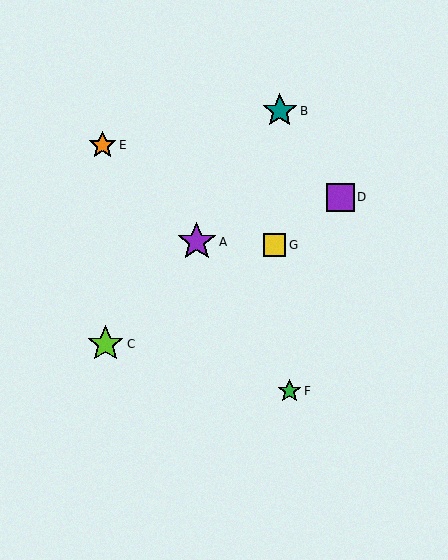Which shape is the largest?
The purple star (labeled A) is the largest.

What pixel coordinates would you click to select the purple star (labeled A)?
Click at (197, 242) to select the purple star A.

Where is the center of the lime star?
The center of the lime star is at (105, 344).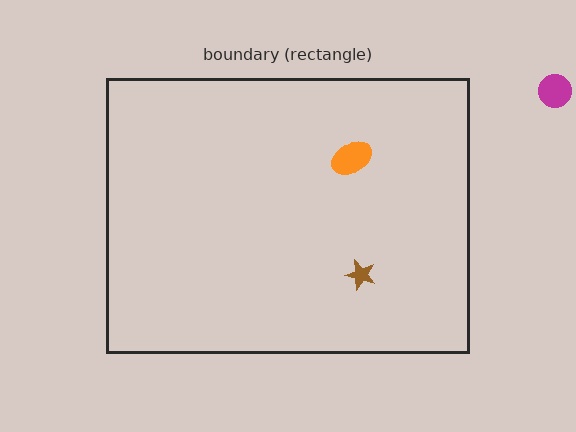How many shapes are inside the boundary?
2 inside, 1 outside.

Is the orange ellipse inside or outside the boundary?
Inside.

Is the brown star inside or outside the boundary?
Inside.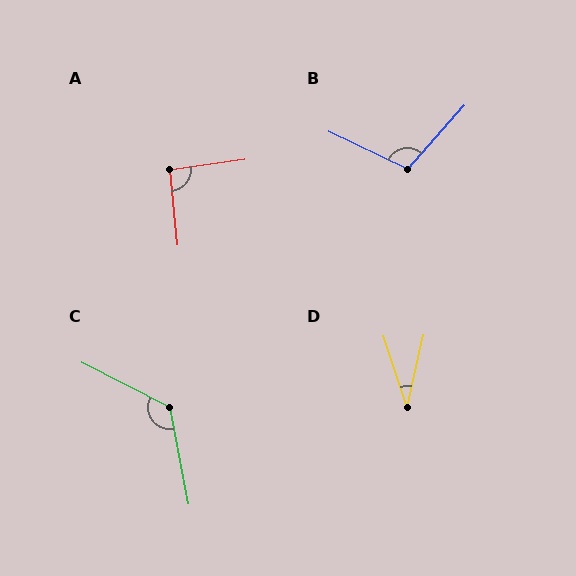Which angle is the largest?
C, at approximately 128 degrees.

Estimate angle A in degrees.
Approximately 92 degrees.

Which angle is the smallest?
D, at approximately 30 degrees.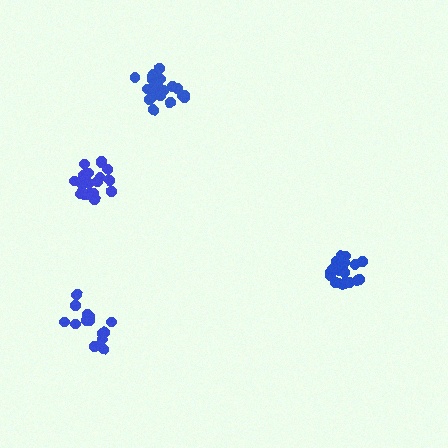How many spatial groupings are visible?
There are 4 spatial groupings.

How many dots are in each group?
Group 1: 16 dots, Group 2: 21 dots, Group 3: 19 dots, Group 4: 20 dots (76 total).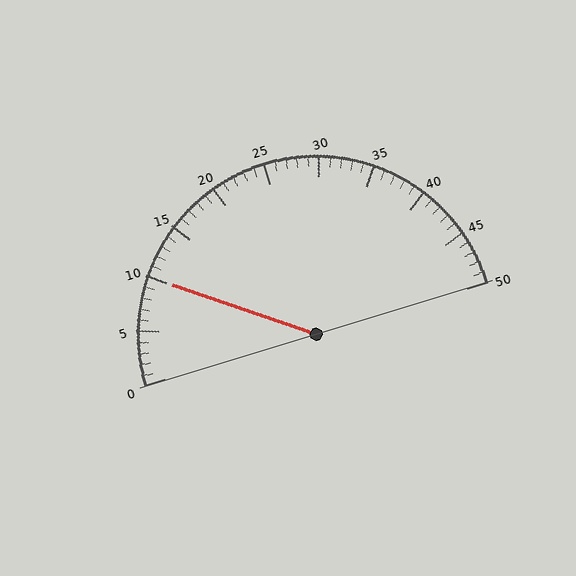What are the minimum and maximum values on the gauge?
The gauge ranges from 0 to 50.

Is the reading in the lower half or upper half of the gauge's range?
The reading is in the lower half of the range (0 to 50).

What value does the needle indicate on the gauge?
The needle indicates approximately 10.